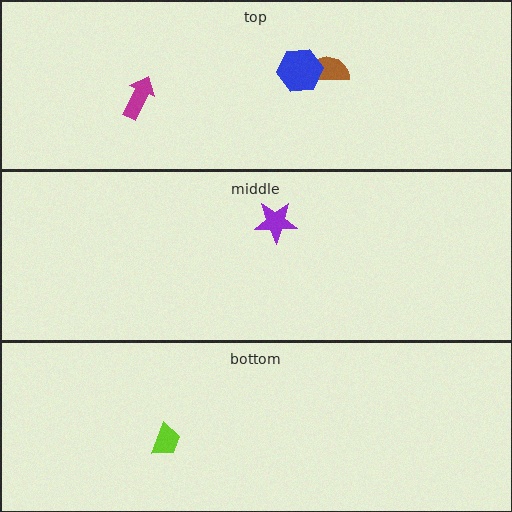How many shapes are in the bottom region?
1.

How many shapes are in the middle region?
1.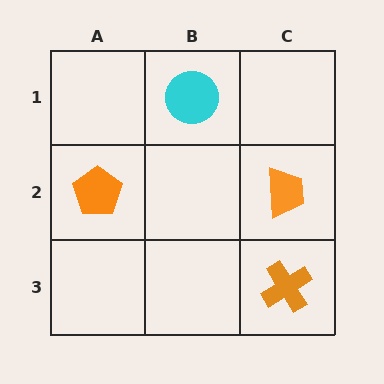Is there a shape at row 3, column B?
No, that cell is empty.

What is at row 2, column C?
An orange trapezoid.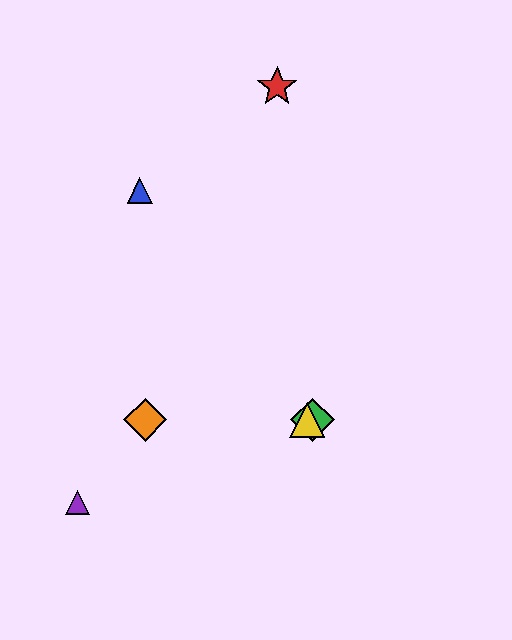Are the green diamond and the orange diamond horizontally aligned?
Yes, both are at y≈420.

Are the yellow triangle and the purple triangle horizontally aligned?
No, the yellow triangle is at y≈420 and the purple triangle is at y≈502.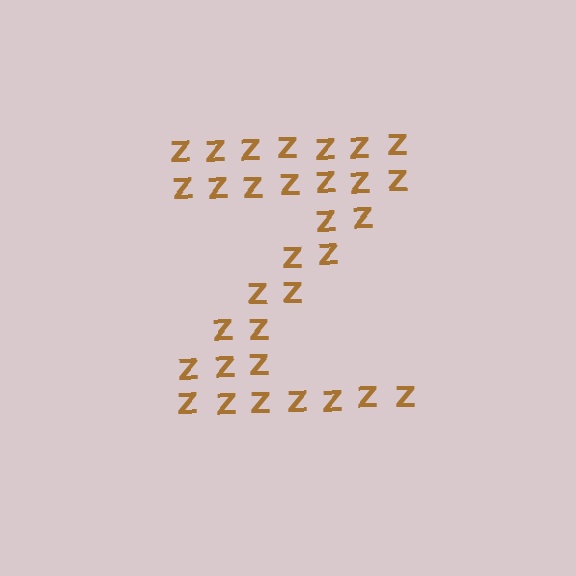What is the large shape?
The large shape is the letter Z.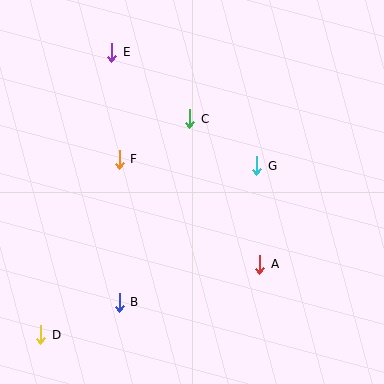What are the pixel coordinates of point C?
Point C is at (190, 119).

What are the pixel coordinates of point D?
Point D is at (41, 335).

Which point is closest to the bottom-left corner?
Point D is closest to the bottom-left corner.